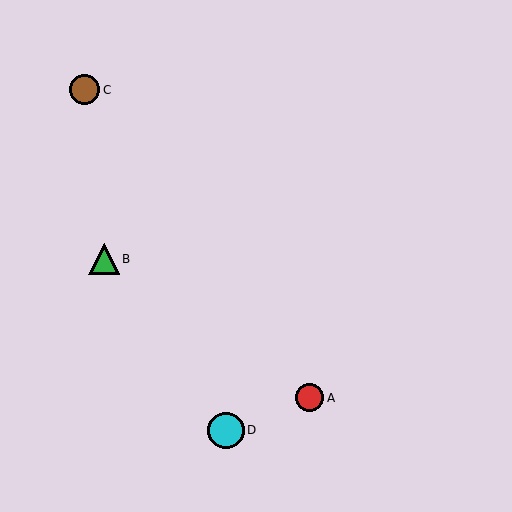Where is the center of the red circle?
The center of the red circle is at (310, 398).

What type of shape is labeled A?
Shape A is a red circle.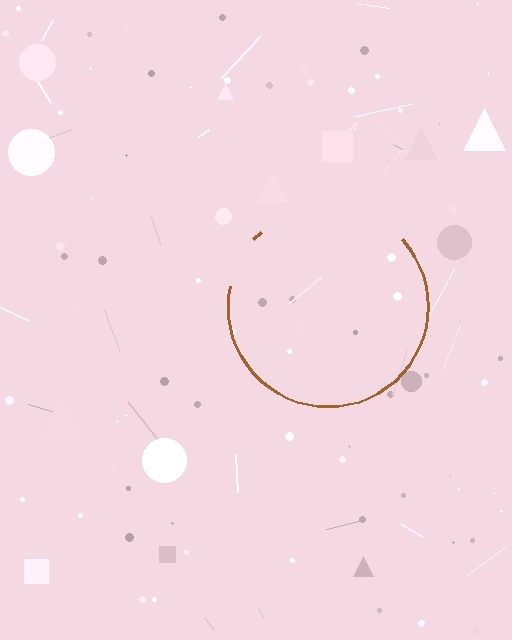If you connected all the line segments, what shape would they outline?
They would outline a circle.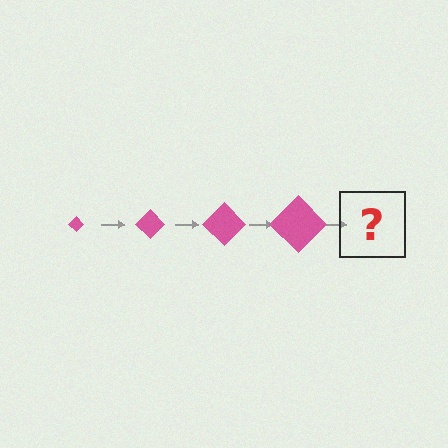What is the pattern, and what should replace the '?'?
The pattern is that the diamond gets progressively larger each step. The '?' should be a pink diamond, larger than the previous one.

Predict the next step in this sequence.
The next step is a pink diamond, larger than the previous one.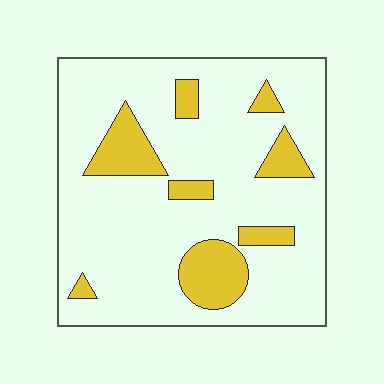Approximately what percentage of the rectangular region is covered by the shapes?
Approximately 20%.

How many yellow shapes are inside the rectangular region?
8.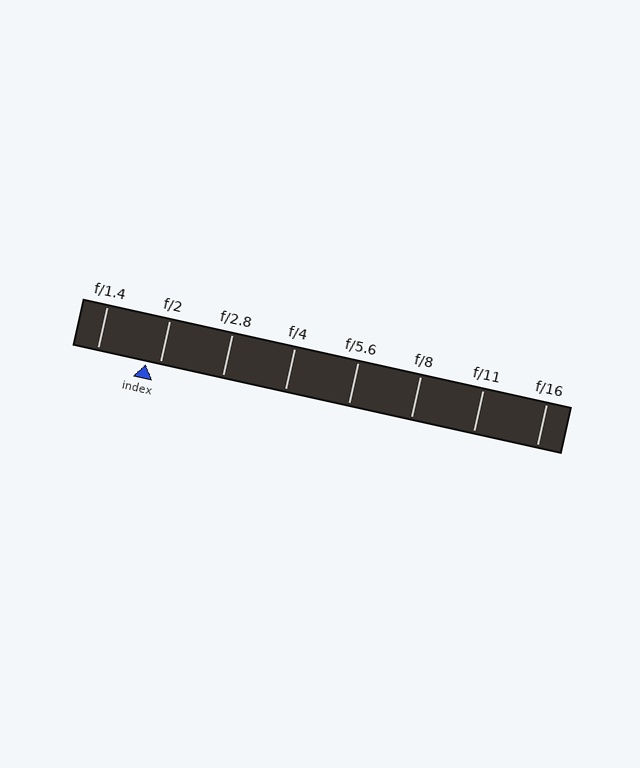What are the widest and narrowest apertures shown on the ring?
The widest aperture shown is f/1.4 and the narrowest is f/16.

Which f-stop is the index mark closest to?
The index mark is closest to f/2.